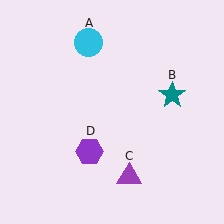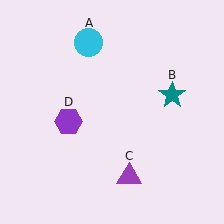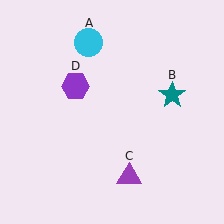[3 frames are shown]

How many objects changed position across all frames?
1 object changed position: purple hexagon (object D).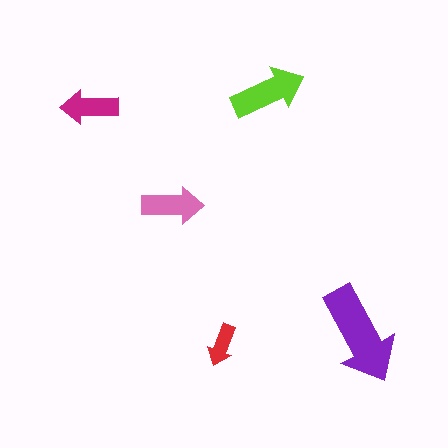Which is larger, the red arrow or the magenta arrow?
The magenta one.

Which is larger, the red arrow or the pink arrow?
The pink one.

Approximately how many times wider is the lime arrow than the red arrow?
About 2 times wider.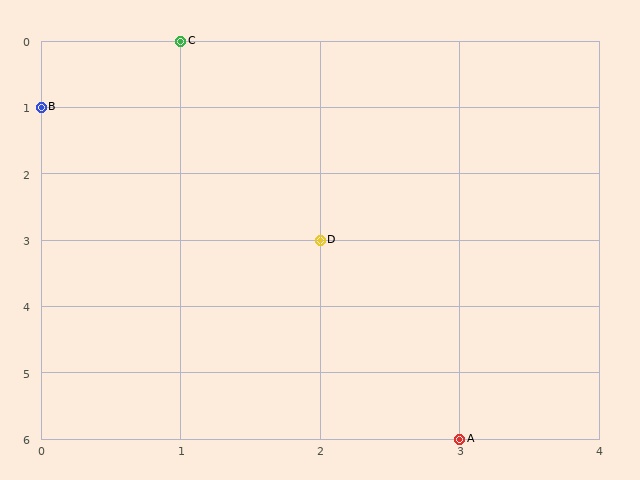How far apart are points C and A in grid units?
Points C and A are 2 columns and 6 rows apart (about 6.3 grid units diagonally).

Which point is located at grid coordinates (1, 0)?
Point C is at (1, 0).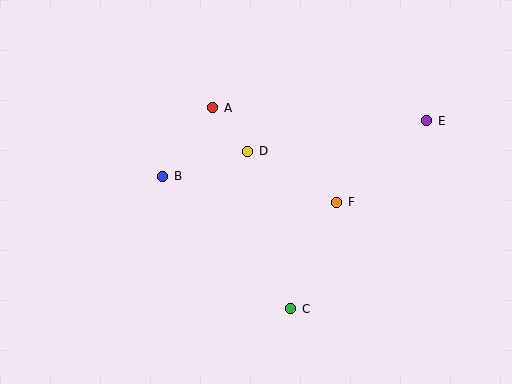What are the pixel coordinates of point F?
Point F is at (337, 202).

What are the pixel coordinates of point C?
Point C is at (291, 309).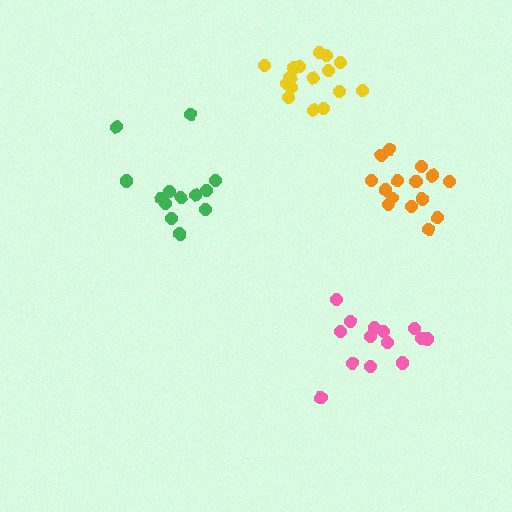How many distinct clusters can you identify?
There are 4 distinct clusters.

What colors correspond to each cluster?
The clusters are colored: yellow, pink, green, orange.